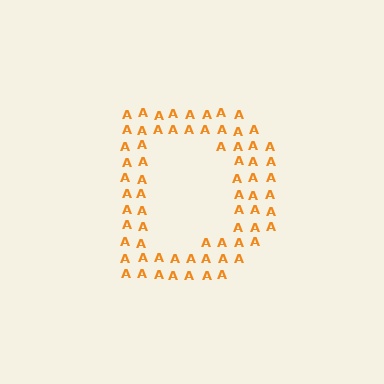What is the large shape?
The large shape is the letter D.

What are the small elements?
The small elements are letter A's.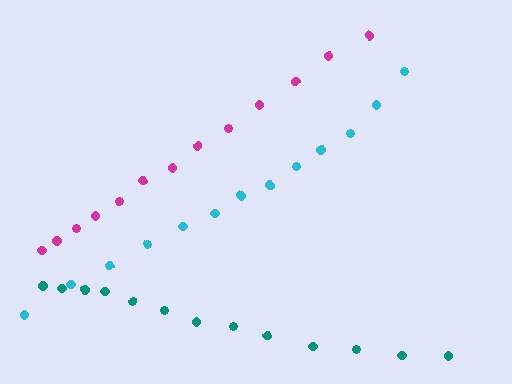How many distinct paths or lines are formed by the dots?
There are 3 distinct paths.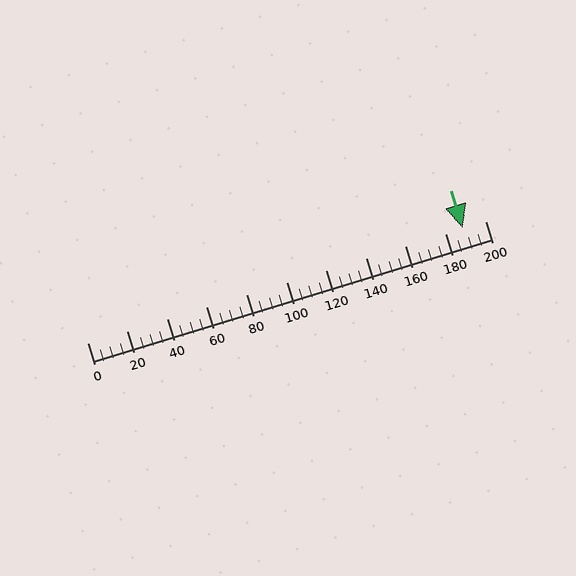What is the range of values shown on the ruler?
The ruler shows values from 0 to 200.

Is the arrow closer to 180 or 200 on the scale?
The arrow is closer to 180.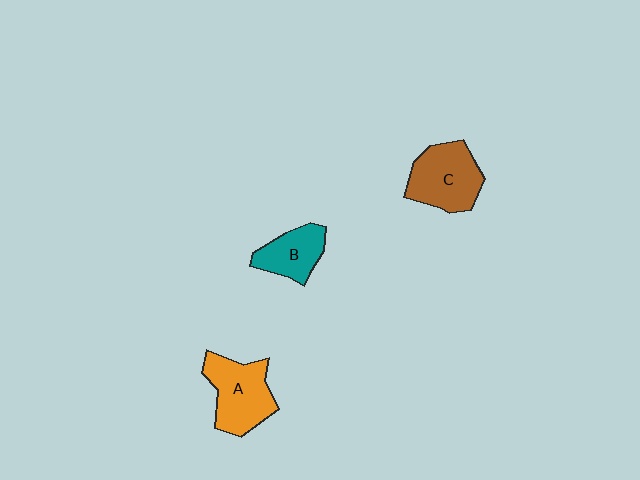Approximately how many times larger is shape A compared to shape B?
Approximately 1.4 times.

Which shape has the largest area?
Shape A (orange).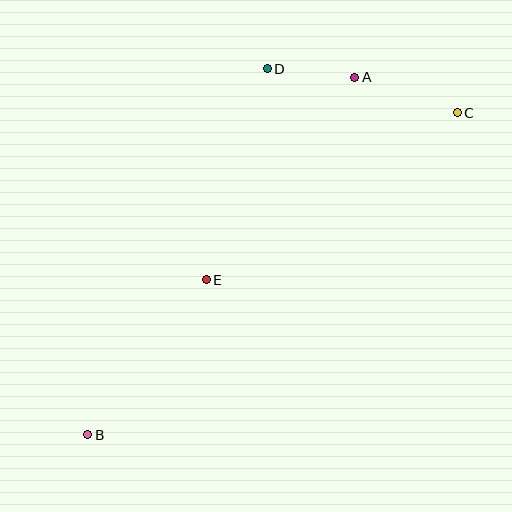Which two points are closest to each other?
Points A and D are closest to each other.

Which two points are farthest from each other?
Points B and C are farthest from each other.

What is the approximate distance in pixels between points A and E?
The distance between A and E is approximately 251 pixels.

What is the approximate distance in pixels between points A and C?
The distance between A and C is approximately 109 pixels.